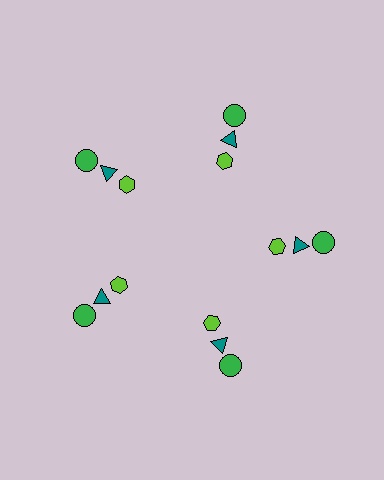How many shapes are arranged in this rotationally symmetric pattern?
There are 15 shapes, arranged in 5 groups of 3.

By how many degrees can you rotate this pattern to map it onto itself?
The pattern maps onto itself every 72 degrees of rotation.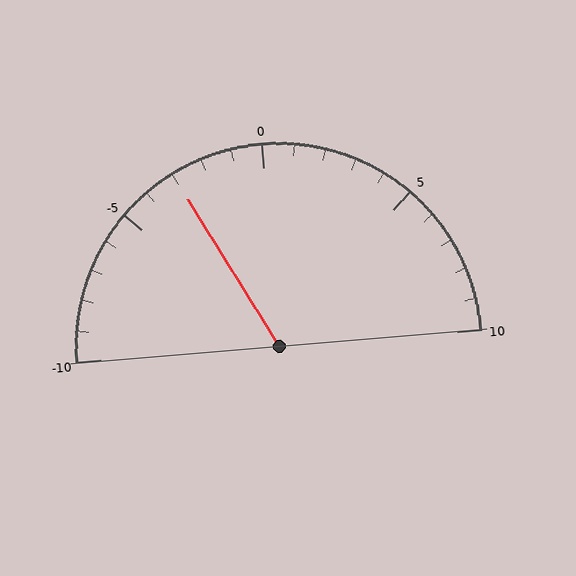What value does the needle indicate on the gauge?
The needle indicates approximately -3.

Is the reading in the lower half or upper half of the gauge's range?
The reading is in the lower half of the range (-10 to 10).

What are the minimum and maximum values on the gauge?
The gauge ranges from -10 to 10.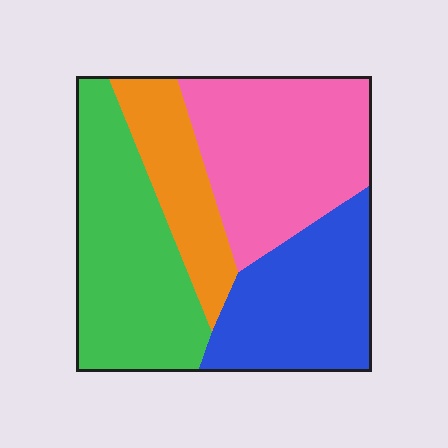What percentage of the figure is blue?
Blue takes up less than a quarter of the figure.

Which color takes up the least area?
Orange, at roughly 15%.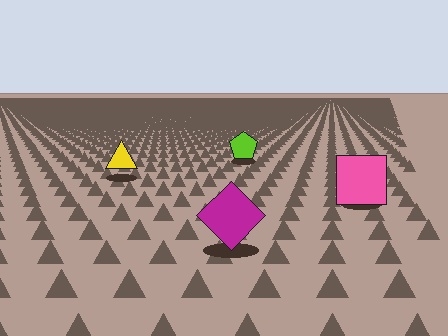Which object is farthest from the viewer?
The lime pentagon is farthest from the viewer. It appears smaller and the ground texture around it is denser.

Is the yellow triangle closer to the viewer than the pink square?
No. The pink square is closer — you can tell from the texture gradient: the ground texture is coarser near it.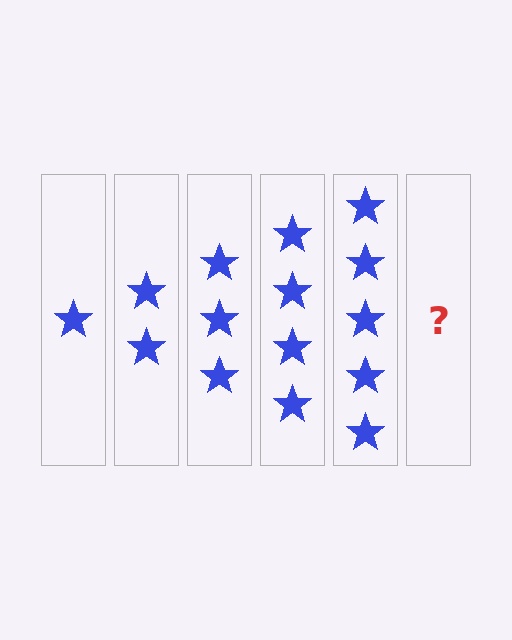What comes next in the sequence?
The next element should be 6 stars.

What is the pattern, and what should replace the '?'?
The pattern is that each step adds one more star. The '?' should be 6 stars.